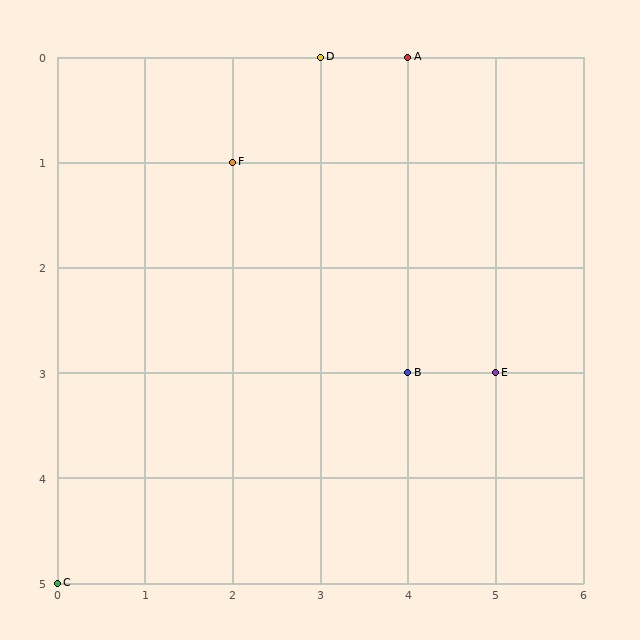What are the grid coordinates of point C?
Point C is at grid coordinates (0, 5).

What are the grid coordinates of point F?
Point F is at grid coordinates (2, 1).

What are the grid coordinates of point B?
Point B is at grid coordinates (4, 3).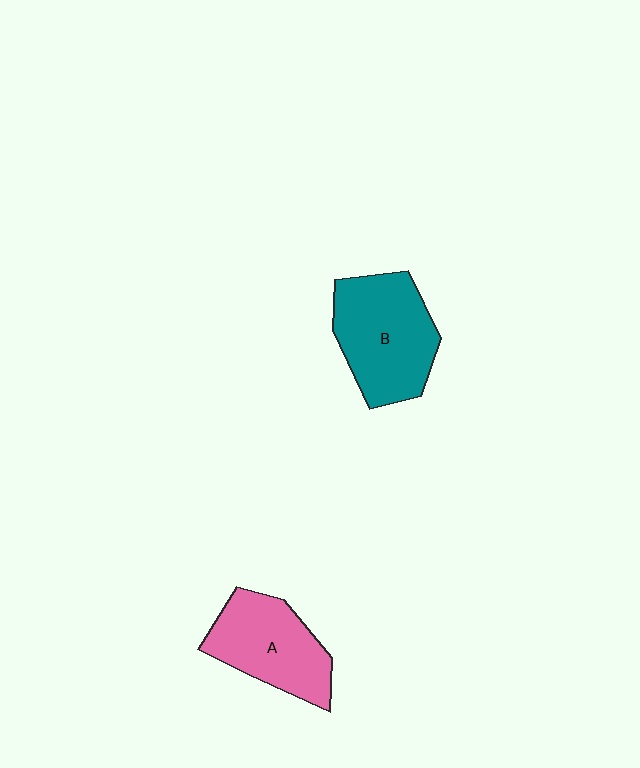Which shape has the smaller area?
Shape A (pink).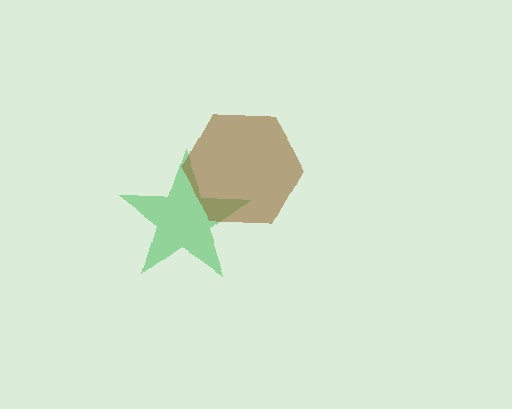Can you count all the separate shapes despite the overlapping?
Yes, there are 2 separate shapes.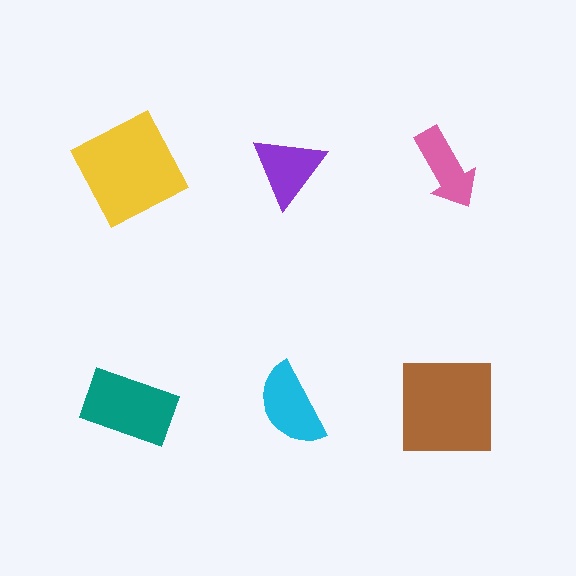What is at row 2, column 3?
A brown square.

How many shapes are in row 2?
3 shapes.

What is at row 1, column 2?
A purple triangle.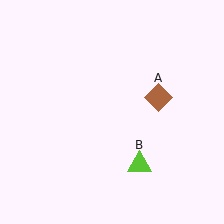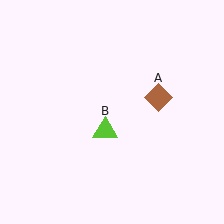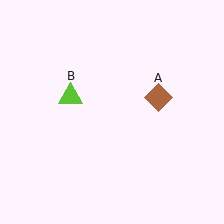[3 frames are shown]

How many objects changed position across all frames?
1 object changed position: lime triangle (object B).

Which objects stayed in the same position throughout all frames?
Brown diamond (object A) remained stationary.